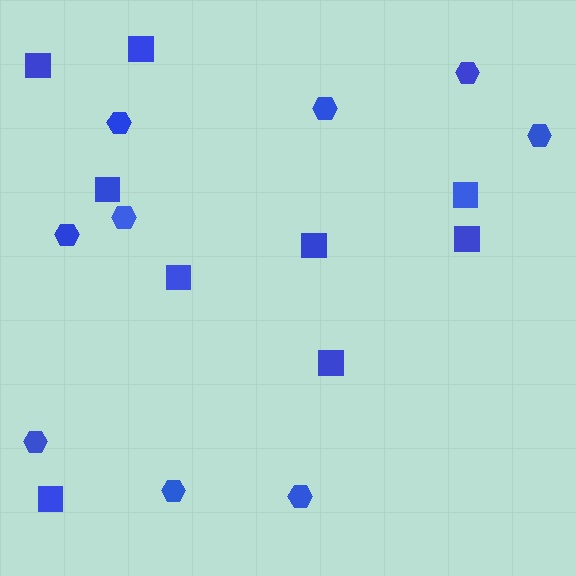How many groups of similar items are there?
There are 2 groups: one group of squares (9) and one group of hexagons (9).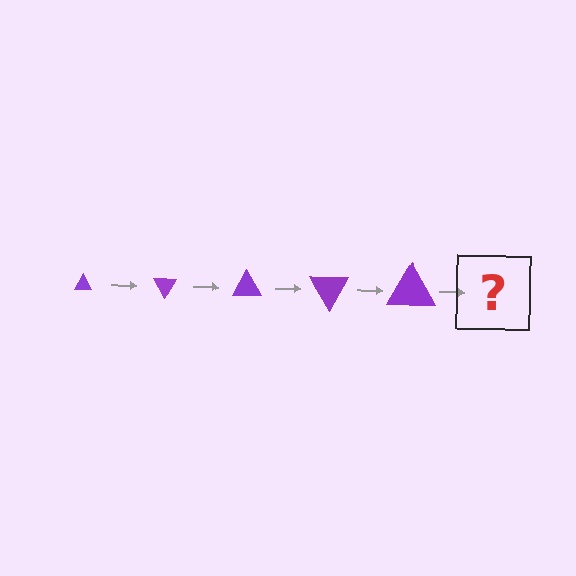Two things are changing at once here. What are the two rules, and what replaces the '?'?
The two rules are that the triangle grows larger each step and it rotates 60 degrees each step. The '?' should be a triangle, larger than the previous one and rotated 300 degrees from the start.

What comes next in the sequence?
The next element should be a triangle, larger than the previous one and rotated 300 degrees from the start.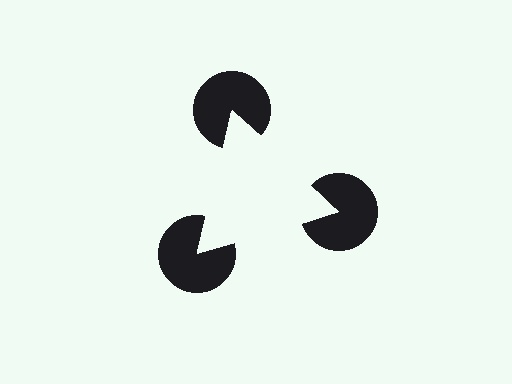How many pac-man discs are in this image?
There are 3 — one at each vertex of the illusory triangle.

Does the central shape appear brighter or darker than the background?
It typically appears slightly brighter than the background, even though no actual brightness change is drawn.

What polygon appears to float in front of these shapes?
An illusory triangle — its edges are inferred from the aligned wedge cuts in the pac-man discs, not physically drawn.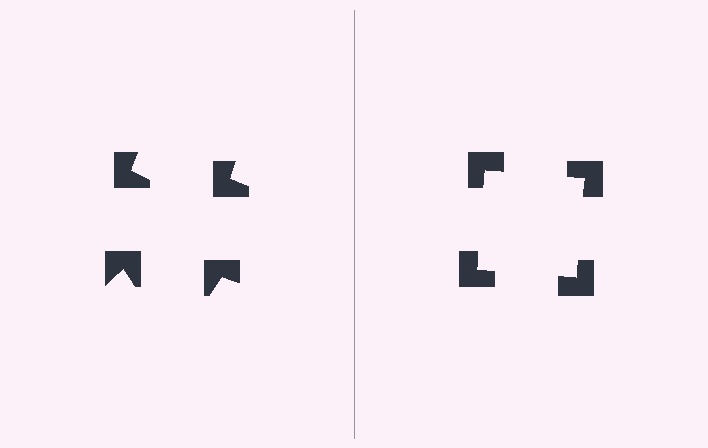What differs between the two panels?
The notched squares are positioned identically on both sides; only the wedge orientations differ. On the right they align to a square; on the left they are misaligned.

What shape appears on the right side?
An illusory square.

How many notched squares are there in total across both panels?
8 — 4 on each side.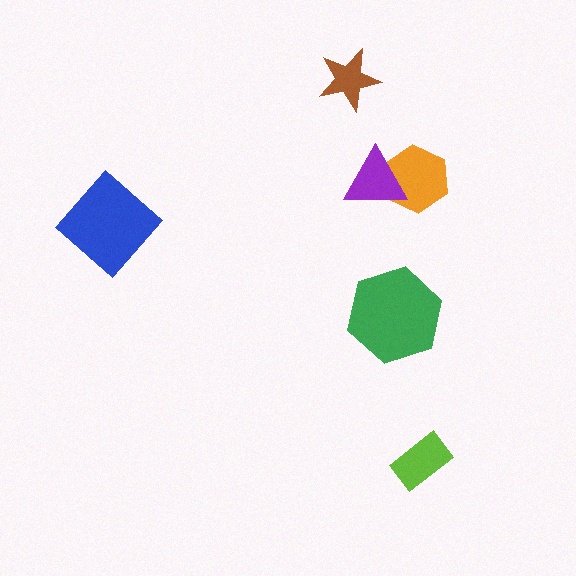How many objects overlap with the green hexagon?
0 objects overlap with the green hexagon.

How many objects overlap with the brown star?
0 objects overlap with the brown star.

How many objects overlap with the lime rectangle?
0 objects overlap with the lime rectangle.